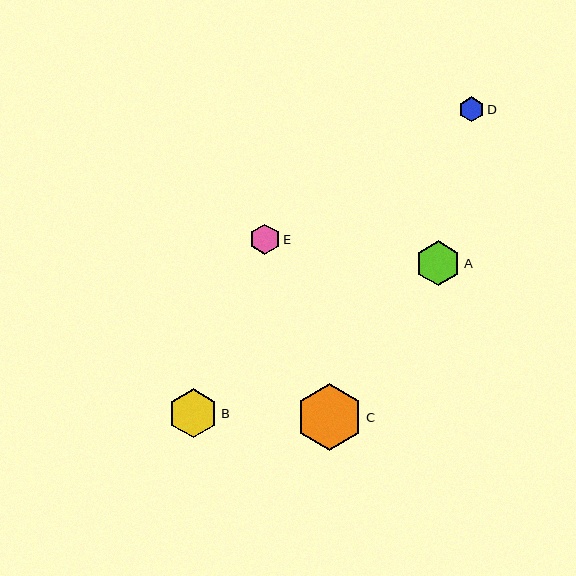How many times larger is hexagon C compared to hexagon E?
Hexagon C is approximately 2.2 times the size of hexagon E.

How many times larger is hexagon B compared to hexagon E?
Hexagon B is approximately 1.6 times the size of hexagon E.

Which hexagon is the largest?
Hexagon C is the largest with a size of approximately 66 pixels.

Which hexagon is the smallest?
Hexagon D is the smallest with a size of approximately 24 pixels.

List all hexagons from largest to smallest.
From largest to smallest: C, B, A, E, D.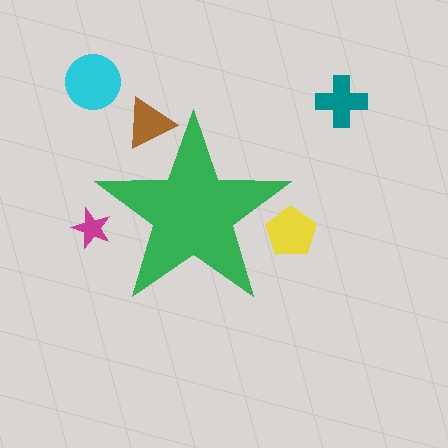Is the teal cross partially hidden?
No, the teal cross is fully visible.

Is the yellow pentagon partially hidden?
Yes, the yellow pentagon is partially hidden behind the green star.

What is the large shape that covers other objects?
A green star.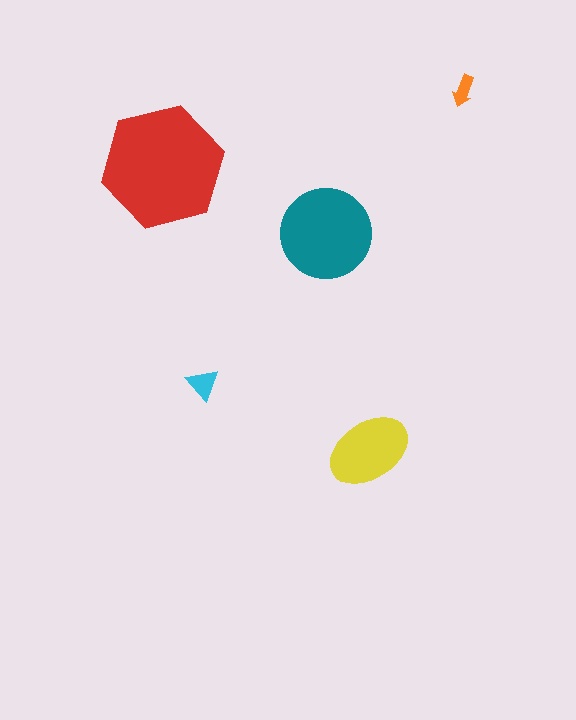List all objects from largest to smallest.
The red hexagon, the teal circle, the yellow ellipse, the cyan triangle, the orange arrow.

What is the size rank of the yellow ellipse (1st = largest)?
3rd.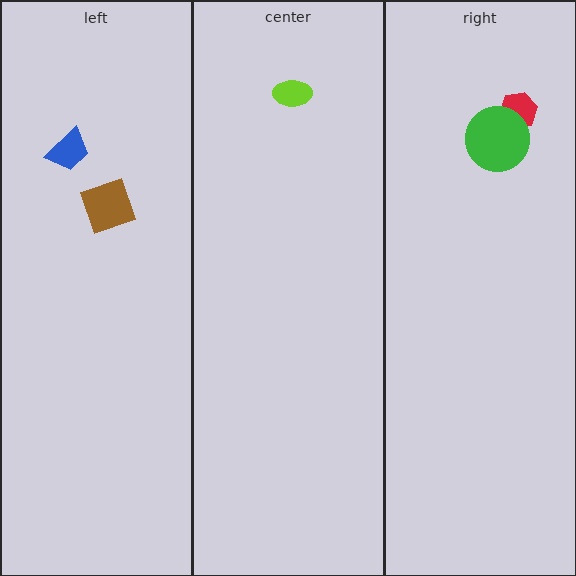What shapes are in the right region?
The red hexagon, the green circle.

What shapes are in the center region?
The lime ellipse.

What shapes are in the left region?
The brown diamond, the blue trapezoid.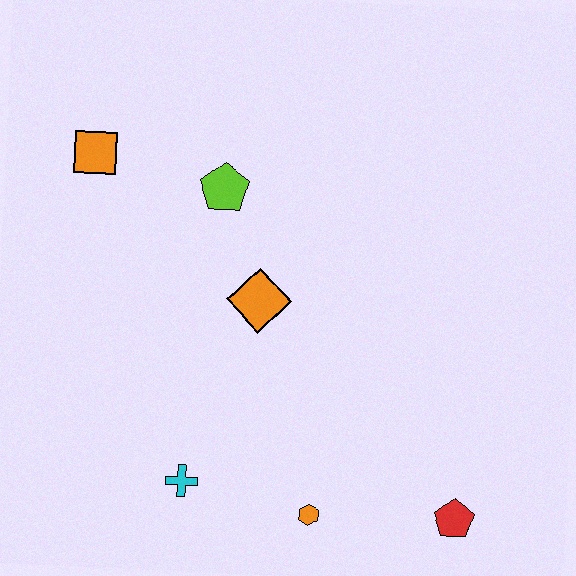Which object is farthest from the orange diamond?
The red pentagon is farthest from the orange diamond.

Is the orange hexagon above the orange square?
No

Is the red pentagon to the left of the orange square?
No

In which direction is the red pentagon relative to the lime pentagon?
The red pentagon is below the lime pentagon.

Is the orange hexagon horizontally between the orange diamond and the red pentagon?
Yes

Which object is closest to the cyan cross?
The orange hexagon is closest to the cyan cross.